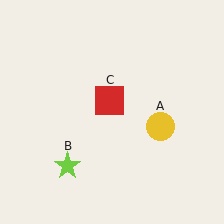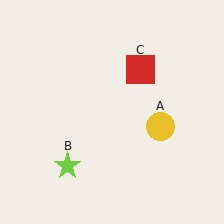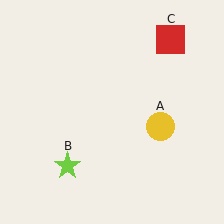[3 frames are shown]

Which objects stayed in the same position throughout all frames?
Yellow circle (object A) and lime star (object B) remained stationary.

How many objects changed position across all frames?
1 object changed position: red square (object C).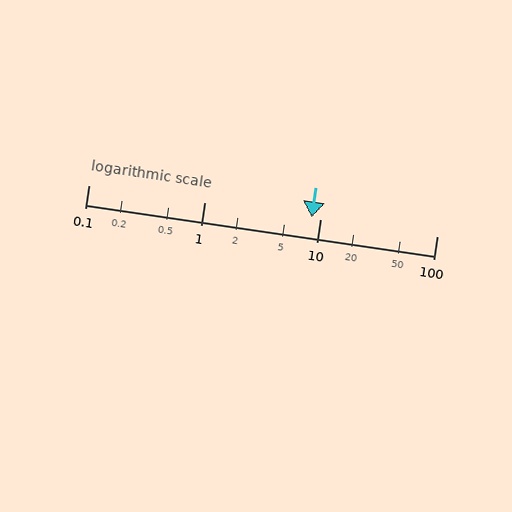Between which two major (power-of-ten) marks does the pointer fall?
The pointer is between 1 and 10.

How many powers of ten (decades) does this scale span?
The scale spans 3 decades, from 0.1 to 100.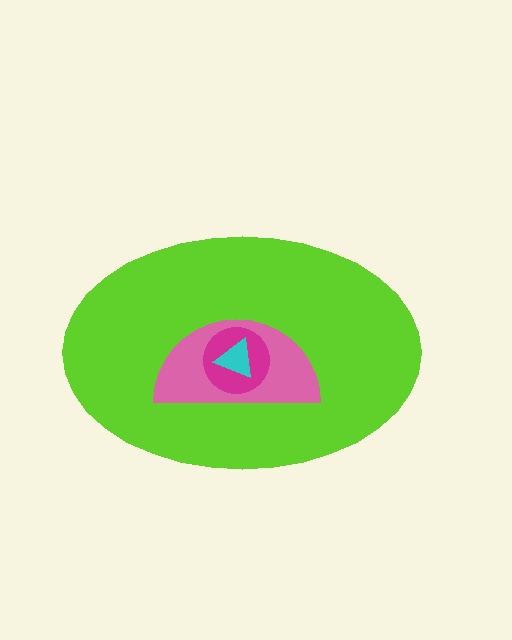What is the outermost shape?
The lime ellipse.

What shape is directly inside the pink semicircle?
The magenta circle.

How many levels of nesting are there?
4.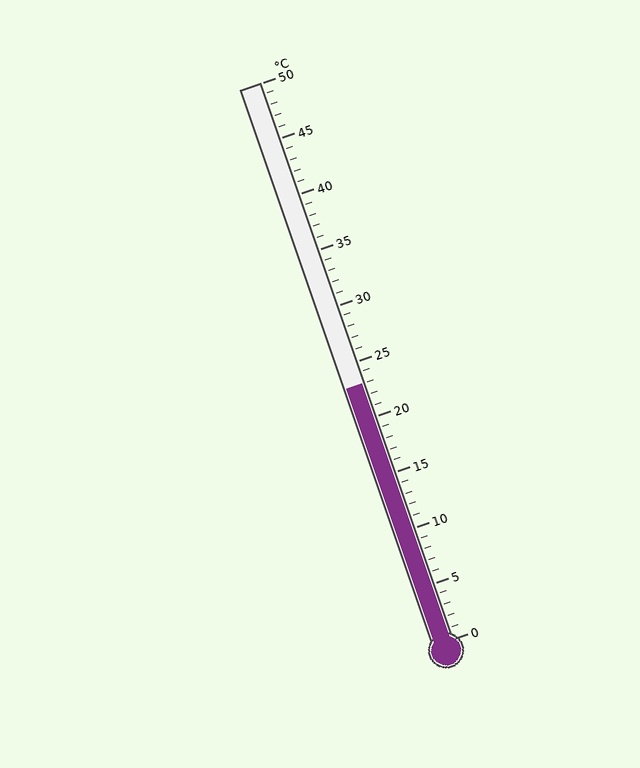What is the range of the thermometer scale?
The thermometer scale ranges from 0°C to 50°C.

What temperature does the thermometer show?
The thermometer shows approximately 23°C.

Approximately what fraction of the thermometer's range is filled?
The thermometer is filled to approximately 45% of its range.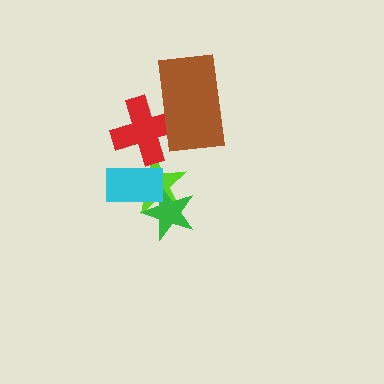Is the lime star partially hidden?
Yes, it is partially covered by another shape.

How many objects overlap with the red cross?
3 objects overlap with the red cross.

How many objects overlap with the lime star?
3 objects overlap with the lime star.